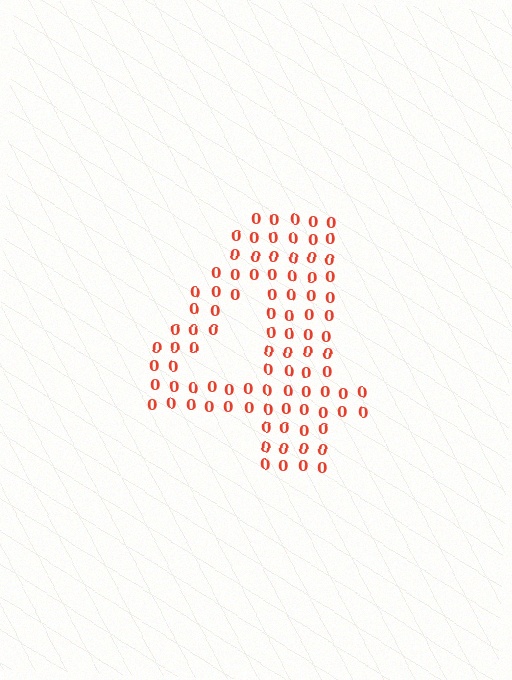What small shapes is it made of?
It is made of small digit 0's.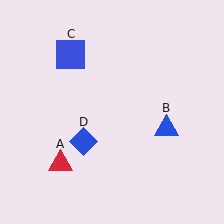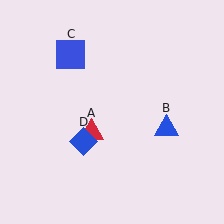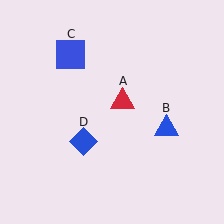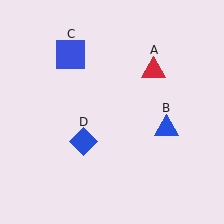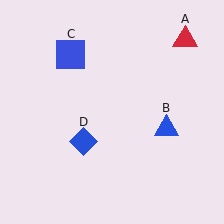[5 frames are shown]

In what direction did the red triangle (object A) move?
The red triangle (object A) moved up and to the right.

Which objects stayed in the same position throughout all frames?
Blue triangle (object B) and blue square (object C) and blue diamond (object D) remained stationary.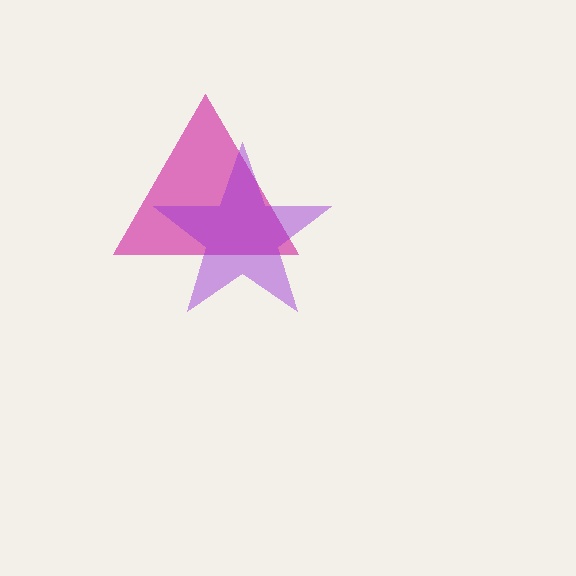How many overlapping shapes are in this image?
There are 2 overlapping shapes in the image.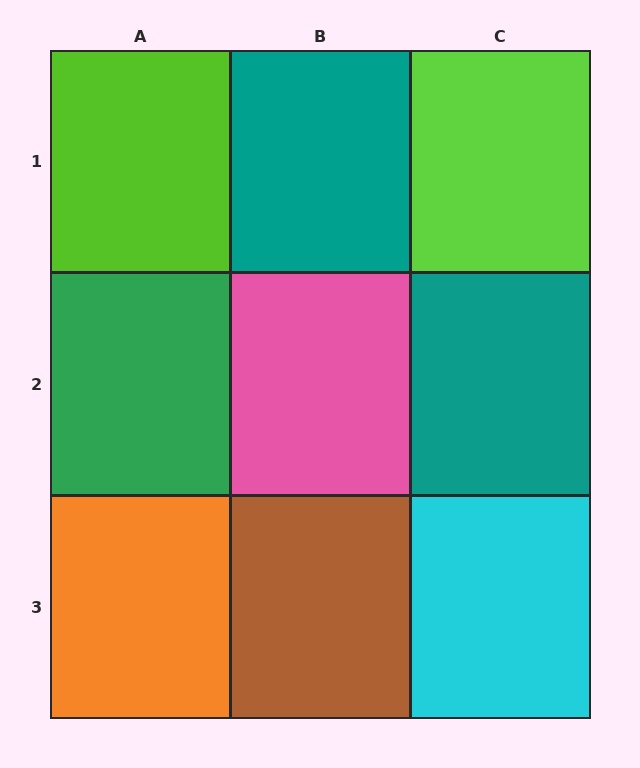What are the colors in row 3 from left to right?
Orange, brown, cyan.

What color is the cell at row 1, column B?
Teal.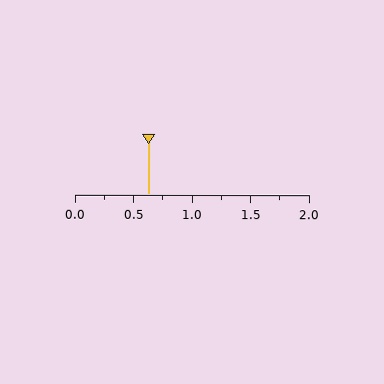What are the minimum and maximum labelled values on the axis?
The axis runs from 0.0 to 2.0.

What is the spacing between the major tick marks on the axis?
The major ticks are spaced 0.5 apart.